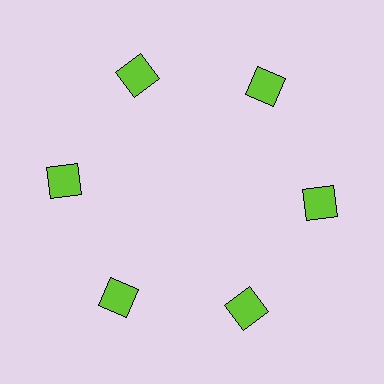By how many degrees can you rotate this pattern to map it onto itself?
The pattern maps onto itself every 60 degrees of rotation.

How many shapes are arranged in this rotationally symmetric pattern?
There are 6 shapes, arranged in 6 groups of 1.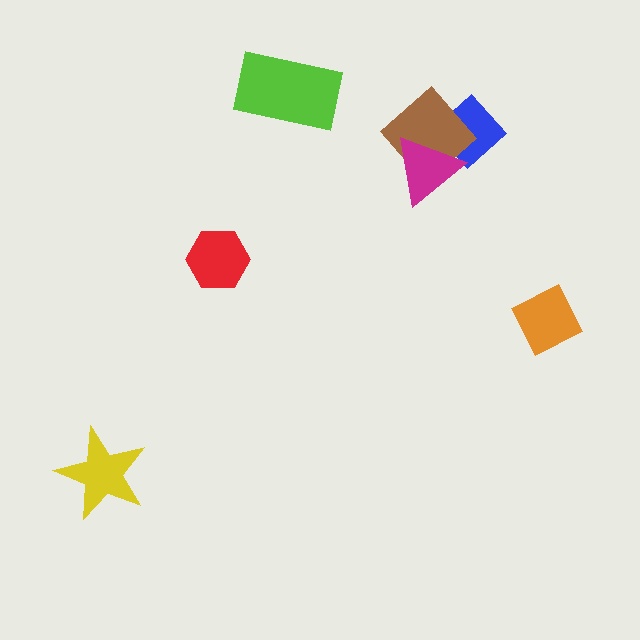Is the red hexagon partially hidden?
No, no other shape covers it.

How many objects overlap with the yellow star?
0 objects overlap with the yellow star.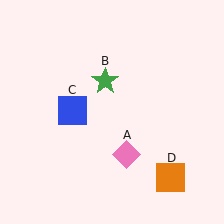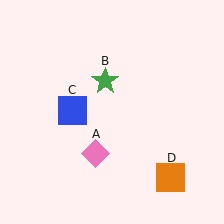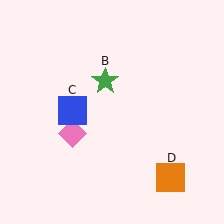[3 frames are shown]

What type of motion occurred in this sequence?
The pink diamond (object A) rotated clockwise around the center of the scene.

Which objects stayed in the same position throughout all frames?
Green star (object B) and blue square (object C) and orange square (object D) remained stationary.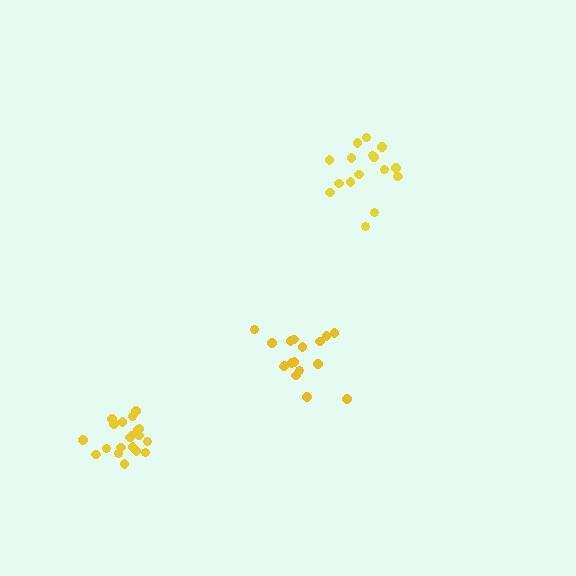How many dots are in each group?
Group 1: 17 dots, Group 2: 17 dots, Group 3: 20 dots (54 total).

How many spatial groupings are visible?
There are 3 spatial groupings.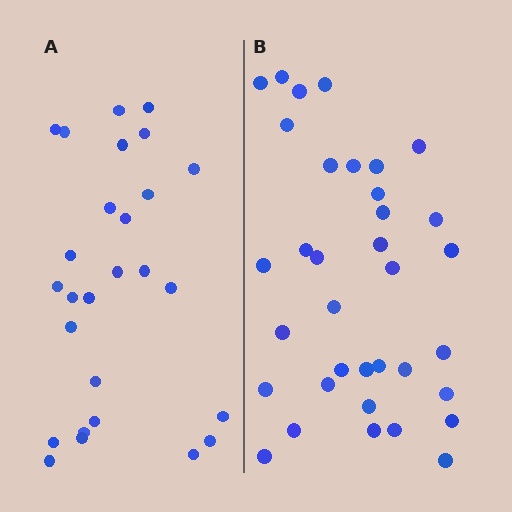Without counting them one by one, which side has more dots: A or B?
Region B (the right region) has more dots.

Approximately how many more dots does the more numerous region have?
Region B has roughly 8 or so more dots than region A.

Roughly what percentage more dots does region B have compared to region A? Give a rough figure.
About 30% more.